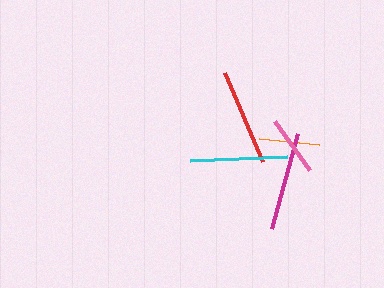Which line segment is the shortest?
The pink line is the shortest at approximately 60 pixels.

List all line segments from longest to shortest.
From longest to shortest: magenta, cyan, red, orange, pink.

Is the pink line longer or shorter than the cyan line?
The cyan line is longer than the pink line.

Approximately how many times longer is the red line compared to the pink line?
The red line is approximately 1.6 times the length of the pink line.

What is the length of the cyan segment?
The cyan segment is approximately 97 pixels long.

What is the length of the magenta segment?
The magenta segment is approximately 99 pixels long.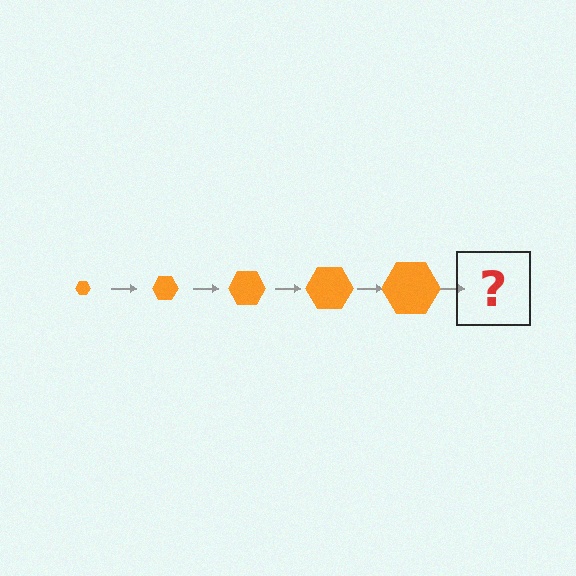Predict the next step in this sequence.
The next step is an orange hexagon, larger than the previous one.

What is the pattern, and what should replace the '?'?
The pattern is that the hexagon gets progressively larger each step. The '?' should be an orange hexagon, larger than the previous one.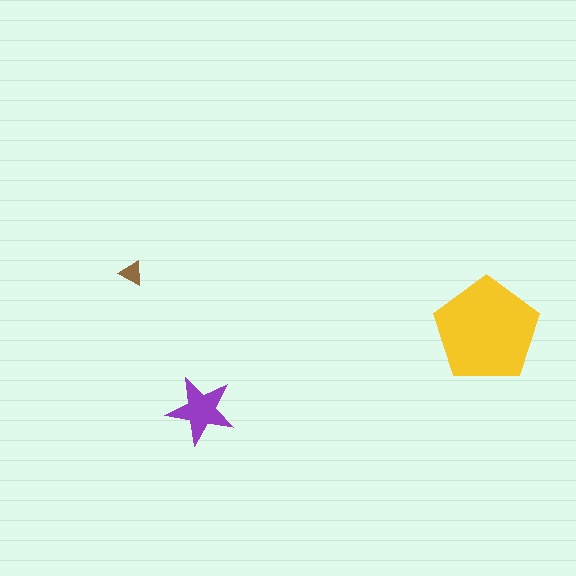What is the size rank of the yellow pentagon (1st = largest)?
1st.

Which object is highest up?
The brown triangle is topmost.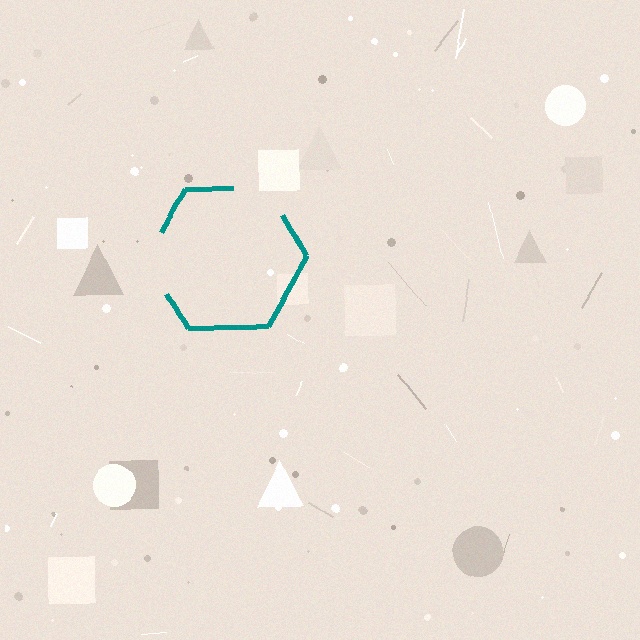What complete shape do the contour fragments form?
The contour fragments form a hexagon.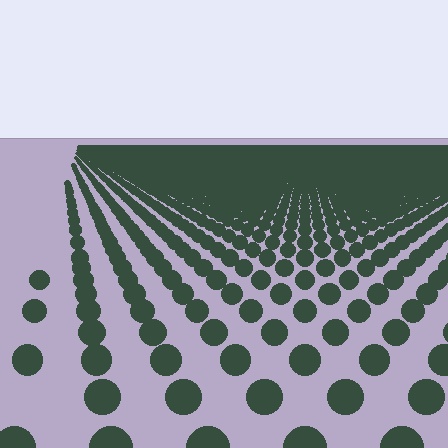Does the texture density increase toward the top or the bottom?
Density increases toward the top.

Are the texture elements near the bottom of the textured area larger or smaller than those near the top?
Larger. Near the bottom, elements are closer to the viewer and appear at a bigger on-screen size.